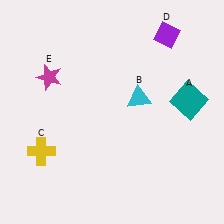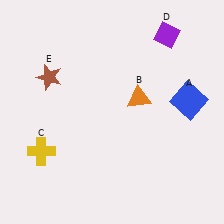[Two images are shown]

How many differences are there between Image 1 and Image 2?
There are 3 differences between the two images.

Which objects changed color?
A changed from teal to blue. B changed from cyan to orange. E changed from magenta to brown.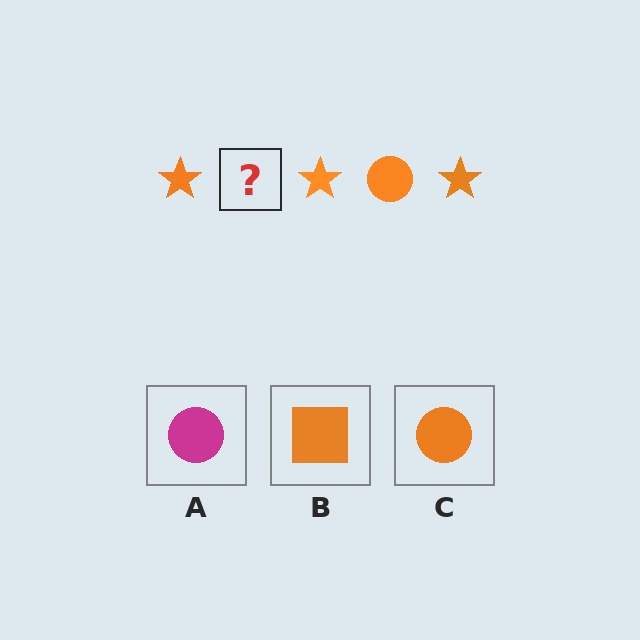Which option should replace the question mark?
Option C.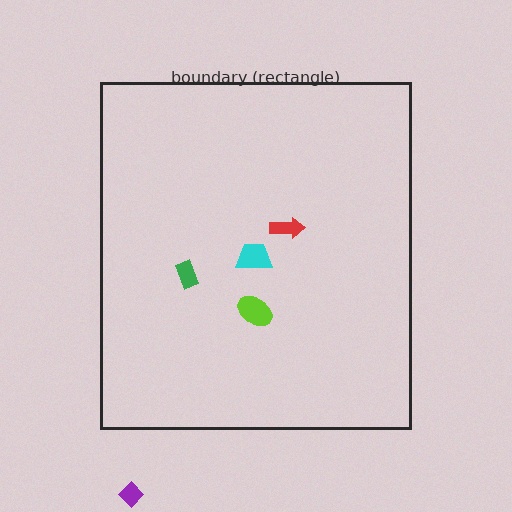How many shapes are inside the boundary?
4 inside, 1 outside.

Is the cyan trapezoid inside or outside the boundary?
Inside.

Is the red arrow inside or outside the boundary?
Inside.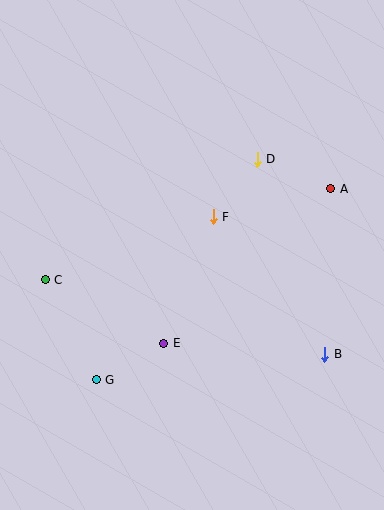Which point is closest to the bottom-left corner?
Point G is closest to the bottom-left corner.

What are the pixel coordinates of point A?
Point A is at (331, 189).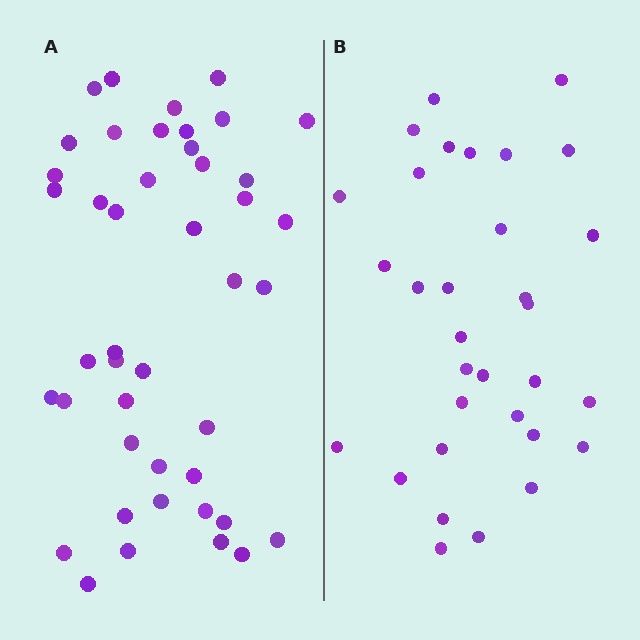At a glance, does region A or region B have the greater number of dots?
Region A (the left region) has more dots.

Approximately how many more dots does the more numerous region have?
Region A has roughly 12 or so more dots than region B.